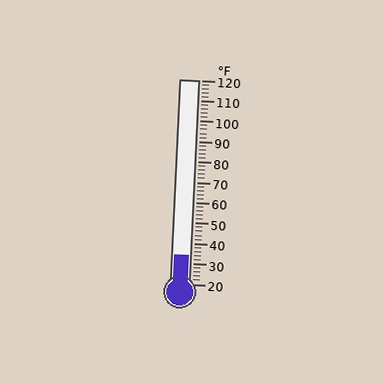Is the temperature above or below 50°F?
The temperature is below 50°F.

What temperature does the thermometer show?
The thermometer shows approximately 34°F.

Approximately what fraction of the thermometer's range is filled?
The thermometer is filled to approximately 15% of its range.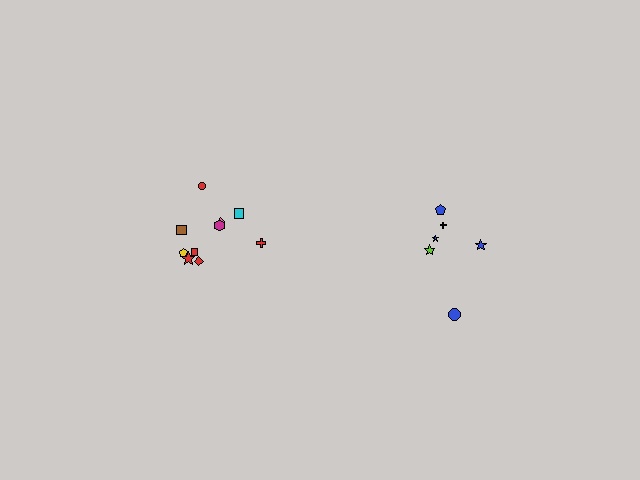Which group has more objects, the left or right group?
The left group.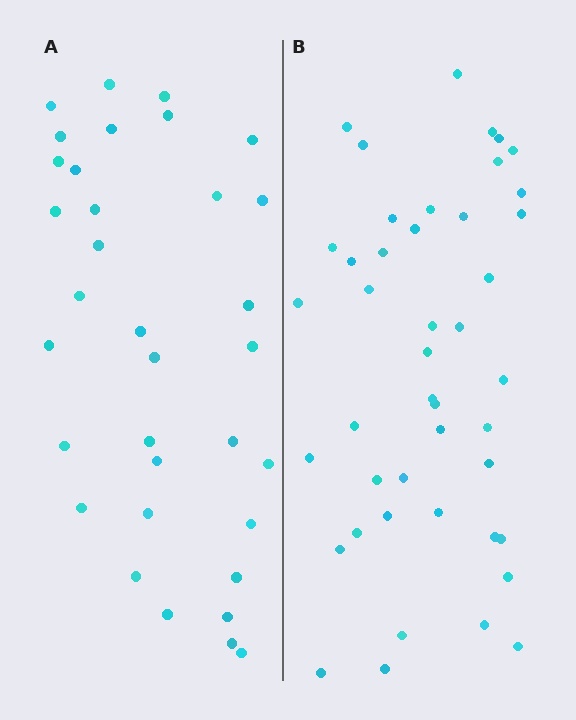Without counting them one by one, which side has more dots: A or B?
Region B (the right region) has more dots.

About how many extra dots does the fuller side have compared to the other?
Region B has roughly 10 or so more dots than region A.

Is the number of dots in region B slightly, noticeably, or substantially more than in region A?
Region B has noticeably more, but not dramatically so. The ratio is roughly 1.3 to 1.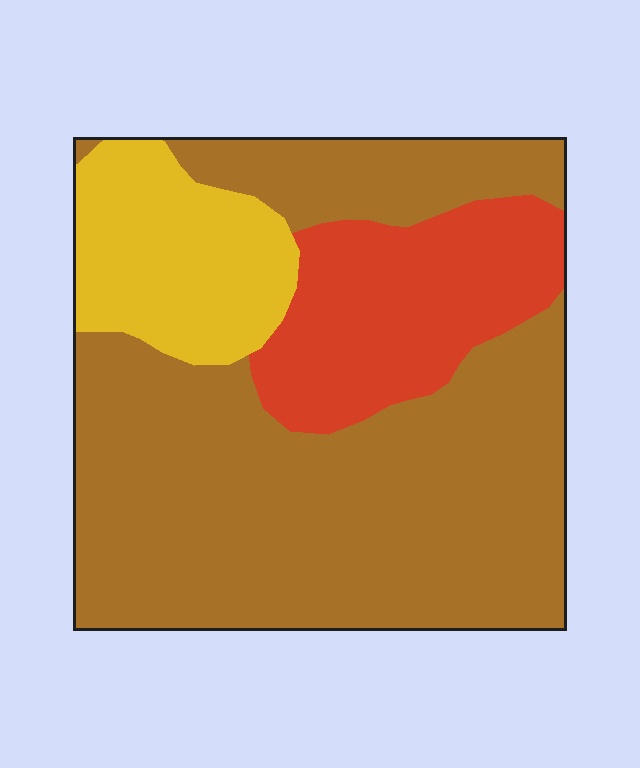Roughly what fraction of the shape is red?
Red covers about 20% of the shape.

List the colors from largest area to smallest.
From largest to smallest: brown, red, yellow.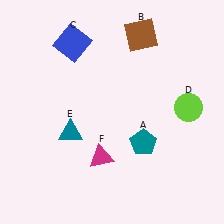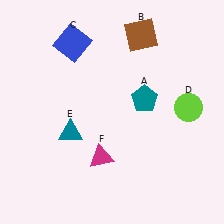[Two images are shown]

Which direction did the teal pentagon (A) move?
The teal pentagon (A) moved up.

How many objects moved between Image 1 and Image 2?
1 object moved between the two images.